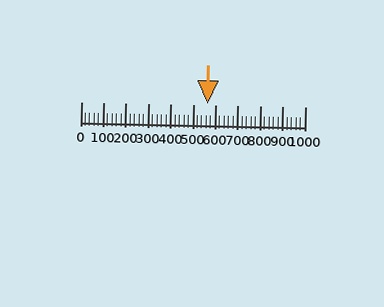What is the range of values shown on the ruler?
The ruler shows values from 0 to 1000.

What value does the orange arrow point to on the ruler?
The orange arrow points to approximately 566.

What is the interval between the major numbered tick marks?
The major tick marks are spaced 100 units apart.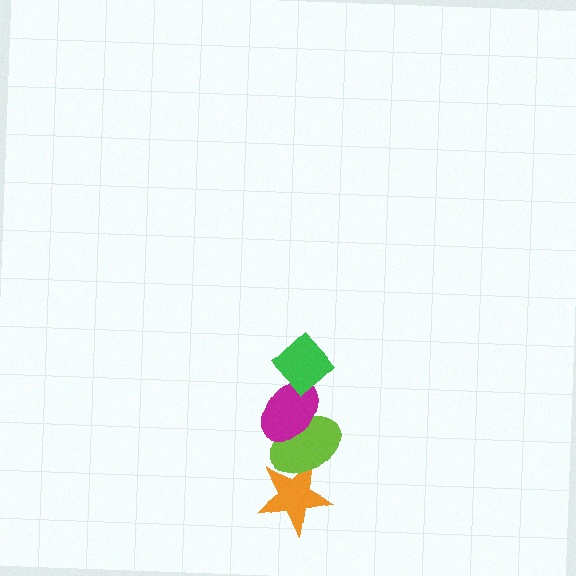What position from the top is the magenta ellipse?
The magenta ellipse is 2nd from the top.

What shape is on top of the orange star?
The lime ellipse is on top of the orange star.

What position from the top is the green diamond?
The green diamond is 1st from the top.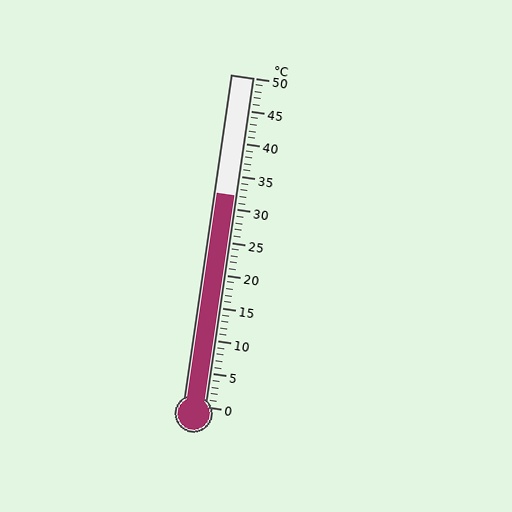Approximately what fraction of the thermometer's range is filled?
The thermometer is filled to approximately 65% of its range.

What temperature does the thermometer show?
The thermometer shows approximately 32°C.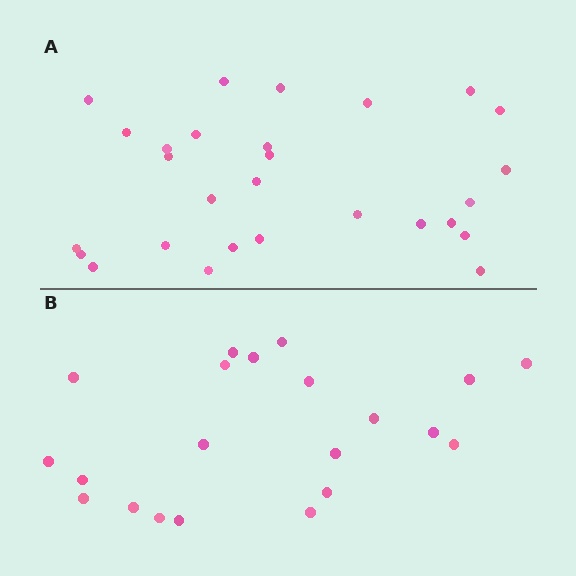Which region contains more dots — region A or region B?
Region A (the top region) has more dots.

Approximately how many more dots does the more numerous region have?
Region A has roughly 8 or so more dots than region B.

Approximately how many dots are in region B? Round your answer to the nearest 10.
About 20 dots. (The exact count is 21, which rounds to 20.)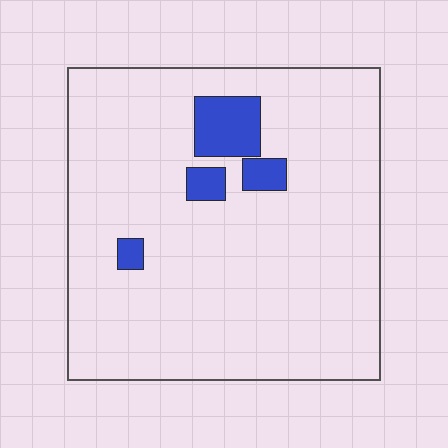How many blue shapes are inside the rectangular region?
4.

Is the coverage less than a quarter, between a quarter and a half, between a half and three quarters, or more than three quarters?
Less than a quarter.